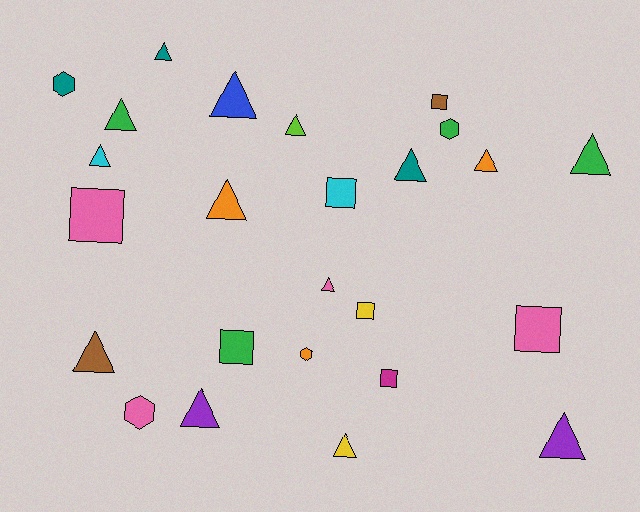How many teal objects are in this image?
There are 3 teal objects.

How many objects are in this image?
There are 25 objects.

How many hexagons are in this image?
There are 4 hexagons.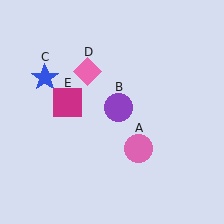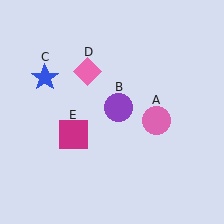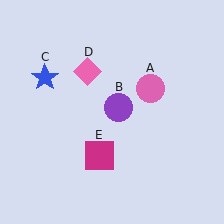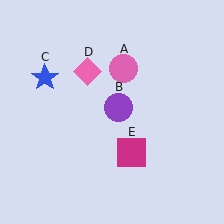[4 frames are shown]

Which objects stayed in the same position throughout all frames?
Purple circle (object B) and blue star (object C) and pink diamond (object D) remained stationary.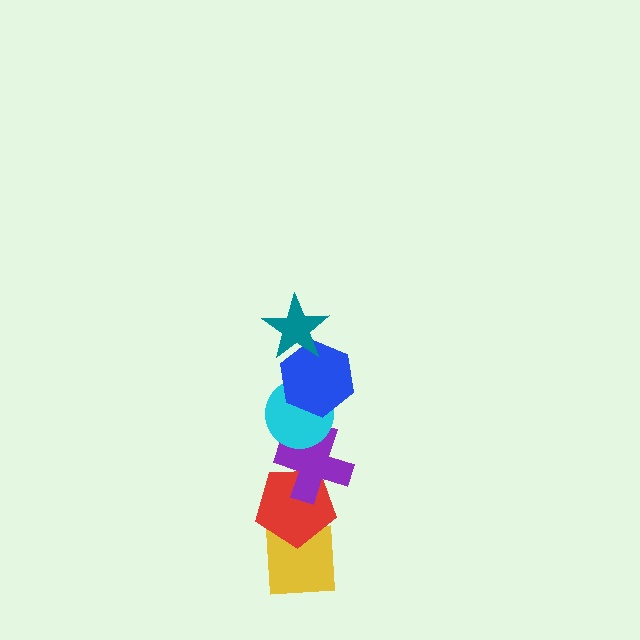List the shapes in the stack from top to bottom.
From top to bottom: the teal star, the blue hexagon, the cyan circle, the purple cross, the red pentagon, the yellow square.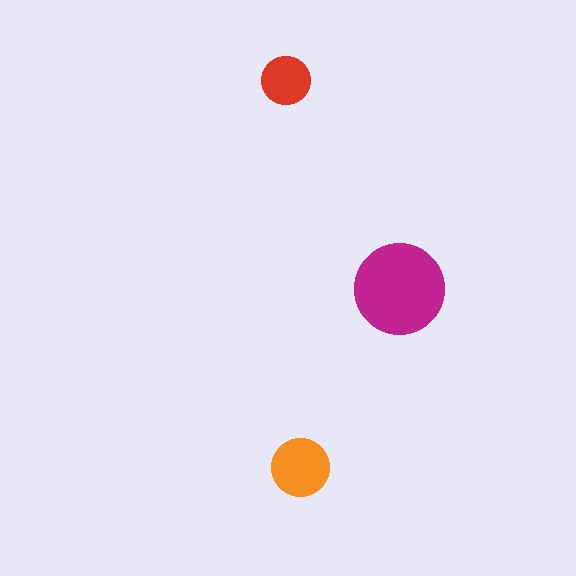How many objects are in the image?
There are 3 objects in the image.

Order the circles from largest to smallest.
the magenta one, the orange one, the red one.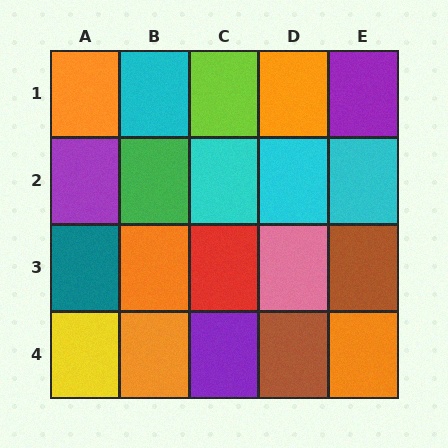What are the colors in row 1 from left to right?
Orange, cyan, lime, orange, purple.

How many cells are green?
1 cell is green.